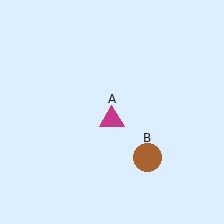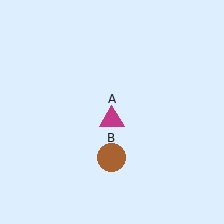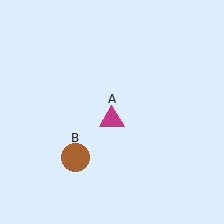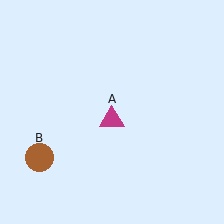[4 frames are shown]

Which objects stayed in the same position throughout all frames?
Magenta triangle (object A) remained stationary.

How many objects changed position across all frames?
1 object changed position: brown circle (object B).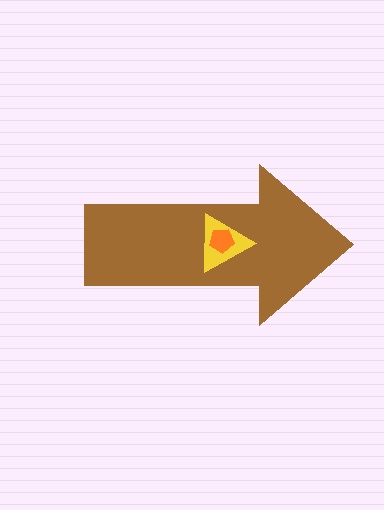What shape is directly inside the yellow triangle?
The orange pentagon.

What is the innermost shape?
The orange pentagon.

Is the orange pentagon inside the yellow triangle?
Yes.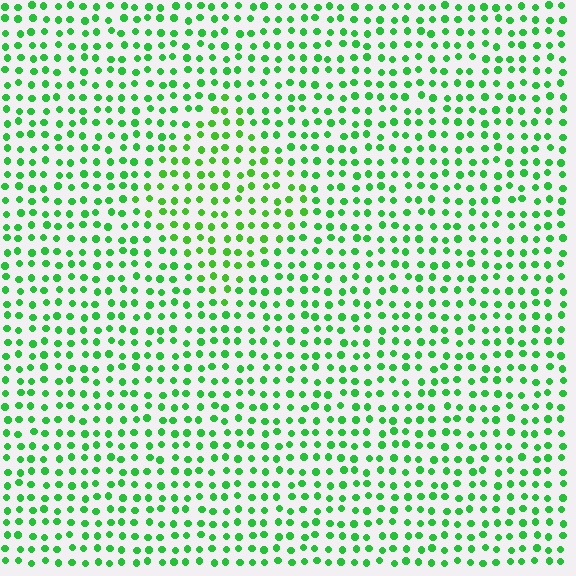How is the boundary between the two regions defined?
The boundary is defined purely by a slight shift in hue (about 18 degrees). Spacing, size, and orientation are identical on both sides.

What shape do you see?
I see a diamond.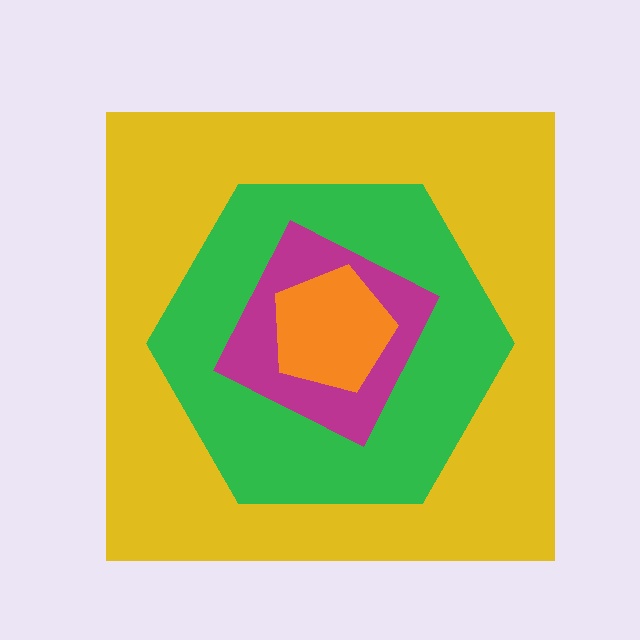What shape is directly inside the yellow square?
The green hexagon.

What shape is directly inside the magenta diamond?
The orange pentagon.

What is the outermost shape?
The yellow square.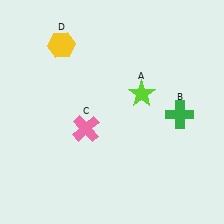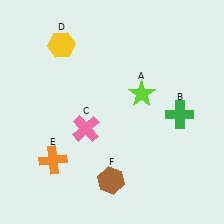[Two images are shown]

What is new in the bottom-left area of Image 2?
A brown hexagon (F) was added in the bottom-left area of Image 2.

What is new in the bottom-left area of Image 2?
An orange cross (E) was added in the bottom-left area of Image 2.